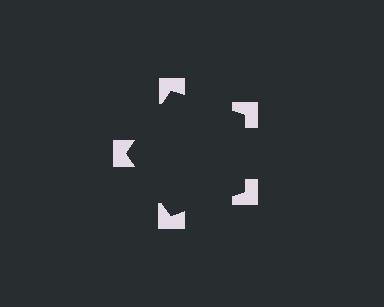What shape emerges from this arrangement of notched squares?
An illusory pentagon — its edges are inferred from the aligned wedge cuts in the notched squares, not physically drawn.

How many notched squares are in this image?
There are 5 — one at each vertex of the illusory pentagon.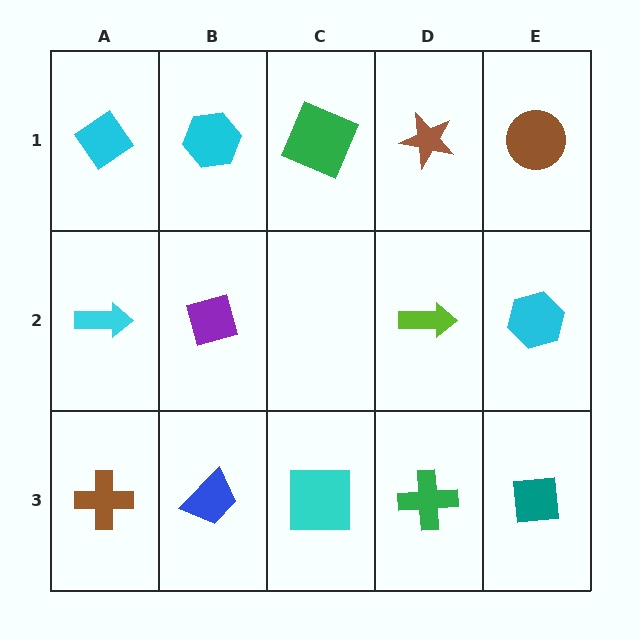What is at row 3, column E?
A teal square.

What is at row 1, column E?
A brown circle.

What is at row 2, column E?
A cyan hexagon.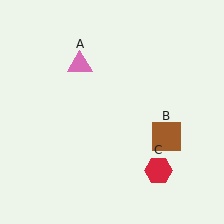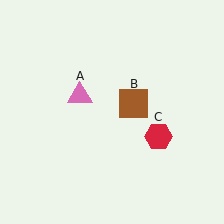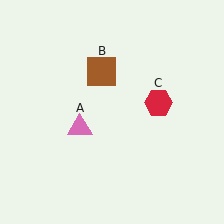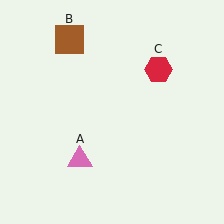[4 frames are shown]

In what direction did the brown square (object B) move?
The brown square (object B) moved up and to the left.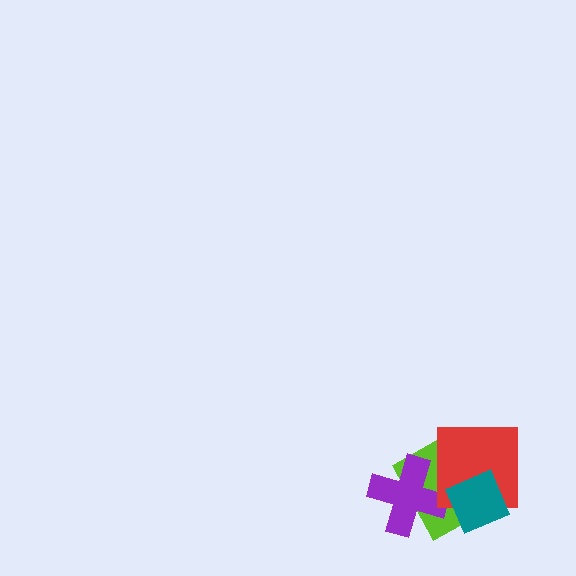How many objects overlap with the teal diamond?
2 objects overlap with the teal diamond.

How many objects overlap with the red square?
2 objects overlap with the red square.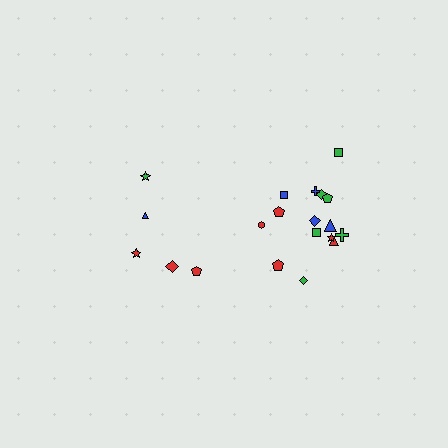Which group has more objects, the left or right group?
The right group.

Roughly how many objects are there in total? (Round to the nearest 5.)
Roughly 20 objects in total.